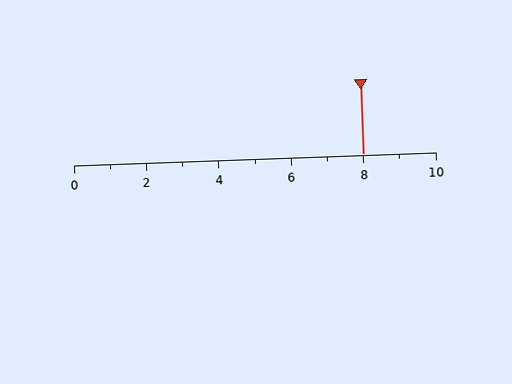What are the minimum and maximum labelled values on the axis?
The axis runs from 0 to 10.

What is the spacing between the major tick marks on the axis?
The major ticks are spaced 2 apart.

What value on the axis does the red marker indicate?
The marker indicates approximately 8.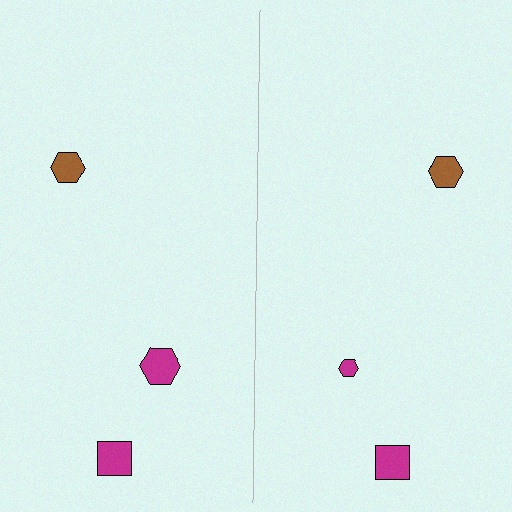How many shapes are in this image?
There are 6 shapes in this image.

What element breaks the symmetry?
The magenta hexagon on the right side has a different size than its mirror counterpart.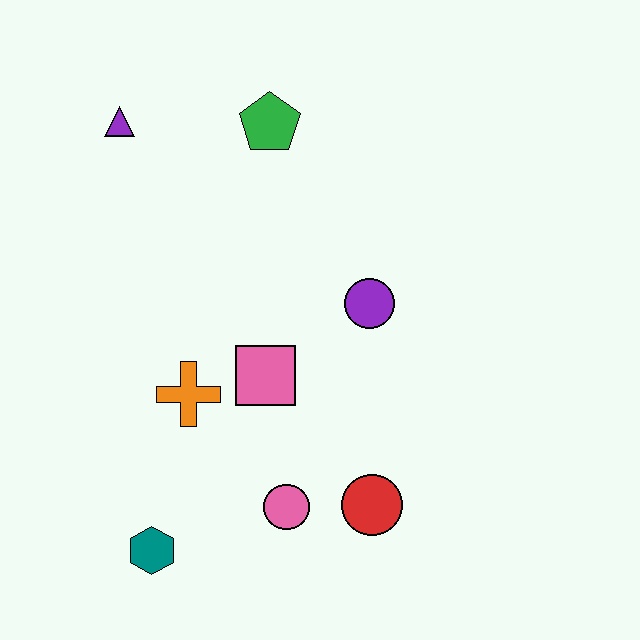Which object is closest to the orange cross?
The pink square is closest to the orange cross.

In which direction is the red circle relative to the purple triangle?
The red circle is below the purple triangle.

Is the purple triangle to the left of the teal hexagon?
Yes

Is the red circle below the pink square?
Yes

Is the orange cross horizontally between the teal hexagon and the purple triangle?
No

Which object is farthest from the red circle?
The purple triangle is farthest from the red circle.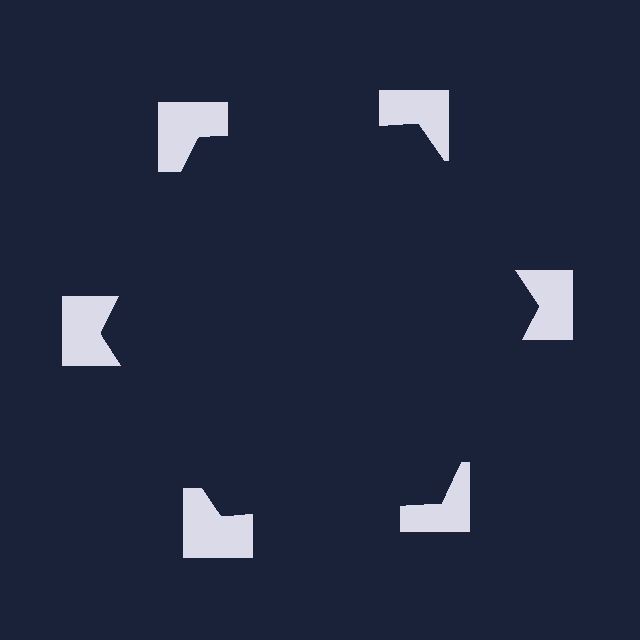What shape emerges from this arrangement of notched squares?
An illusory hexagon — its edges are inferred from the aligned wedge cuts in the notched squares, not physically drawn.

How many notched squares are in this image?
There are 6 — one at each vertex of the illusory hexagon.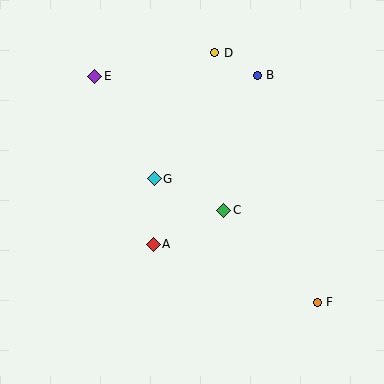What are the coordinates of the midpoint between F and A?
The midpoint between F and A is at (235, 273).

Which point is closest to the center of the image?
Point C at (224, 210) is closest to the center.